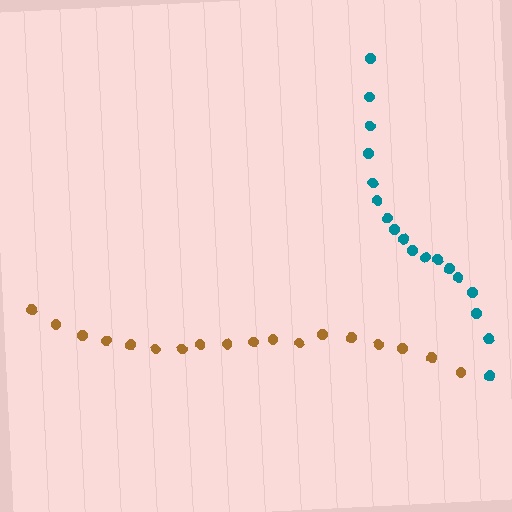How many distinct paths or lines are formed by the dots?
There are 2 distinct paths.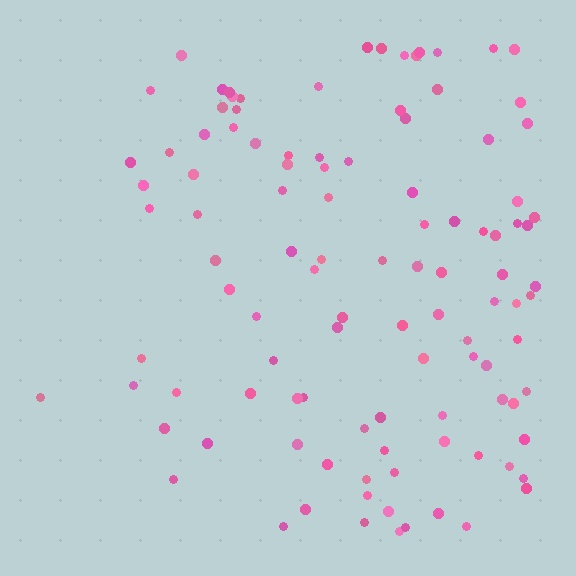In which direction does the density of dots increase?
From left to right, with the right side densest.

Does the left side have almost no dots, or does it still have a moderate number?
Still a moderate number, just noticeably fewer than the right.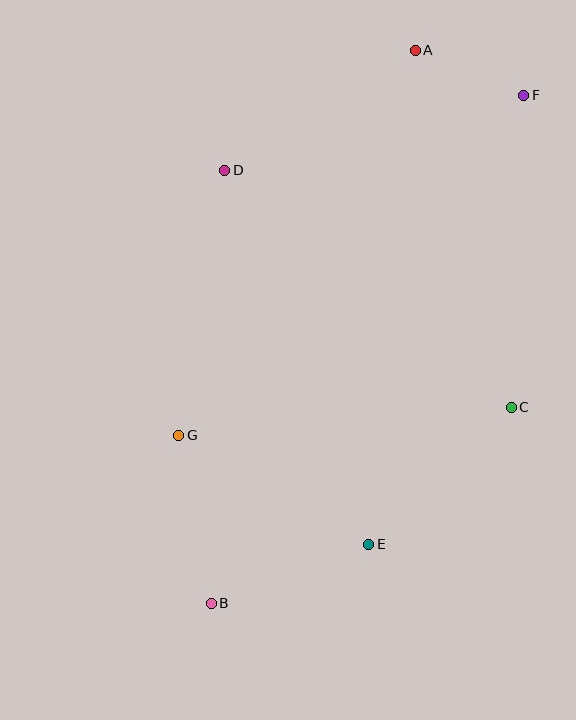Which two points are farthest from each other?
Points B and F are farthest from each other.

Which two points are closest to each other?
Points A and F are closest to each other.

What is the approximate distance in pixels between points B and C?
The distance between B and C is approximately 358 pixels.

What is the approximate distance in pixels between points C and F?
The distance between C and F is approximately 312 pixels.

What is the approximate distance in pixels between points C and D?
The distance between C and D is approximately 372 pixels.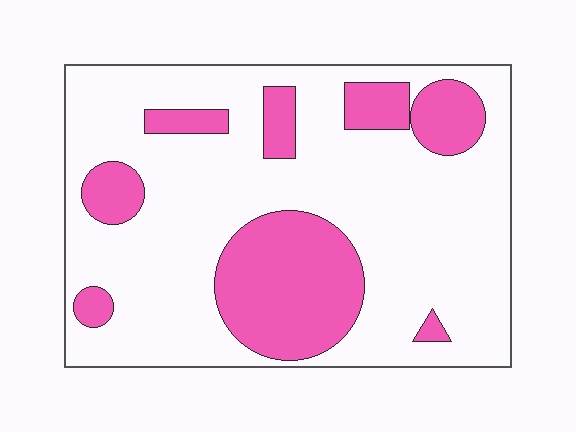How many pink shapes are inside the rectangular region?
8.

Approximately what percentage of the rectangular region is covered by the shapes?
Approximately 25%.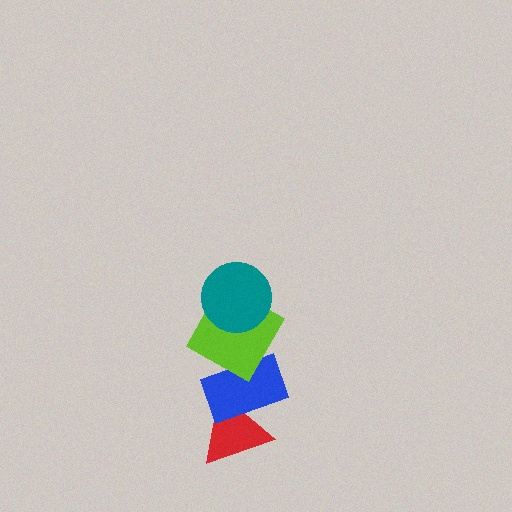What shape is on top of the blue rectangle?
The lime square is on top of the blue rectangle.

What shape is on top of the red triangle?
The blue rectangle is on top of the red triangle.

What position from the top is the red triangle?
The red triangle is 4th from the top.